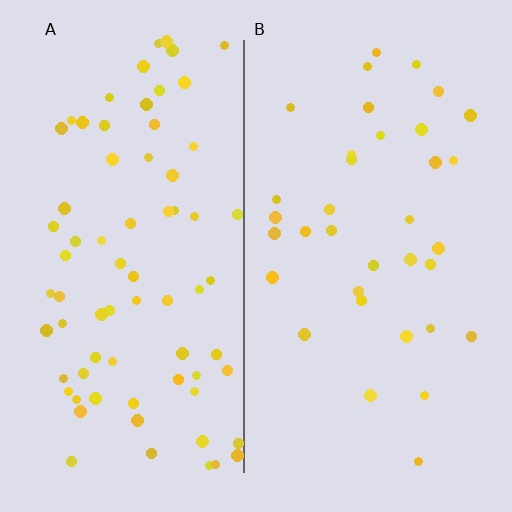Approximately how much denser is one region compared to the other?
Approximately 2.1× — region A over region B.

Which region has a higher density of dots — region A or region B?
A (the left).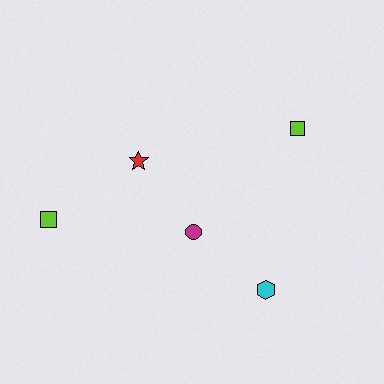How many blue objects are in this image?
There are no blue objects.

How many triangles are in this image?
There are no triangles.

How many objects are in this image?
There are 5 objects.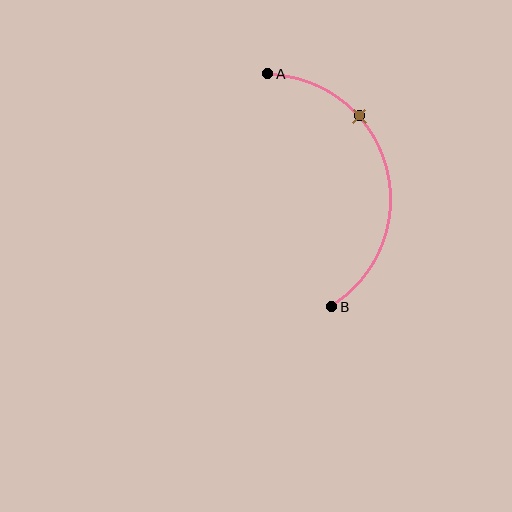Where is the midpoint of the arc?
The arc midpoint is the point on the curve farthest from the straight line joining A and B. It sits to the right of that line.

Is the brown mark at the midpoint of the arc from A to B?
No. The brown mark lies on the arc but is closer to endpoint A. The arc midpoint would be at the point on the curve equidistant along the arc from both A and B.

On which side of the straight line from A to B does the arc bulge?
The arc bulges to the right of the straight line connecting A and B.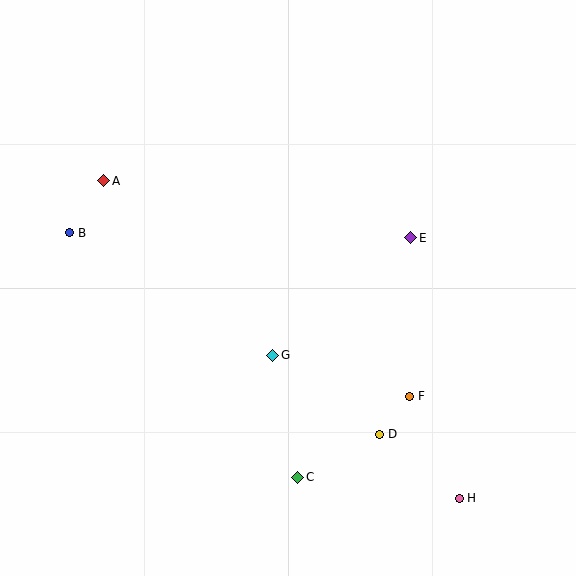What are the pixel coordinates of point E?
Point E is at (411, 238).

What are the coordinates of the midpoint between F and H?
The midpoint between F and H is at (434, 447).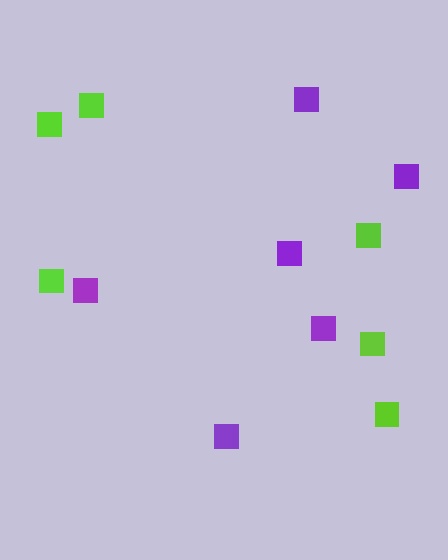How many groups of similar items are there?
There are 2 groups: one group of purple squares (6) and one group of lime squares (6).